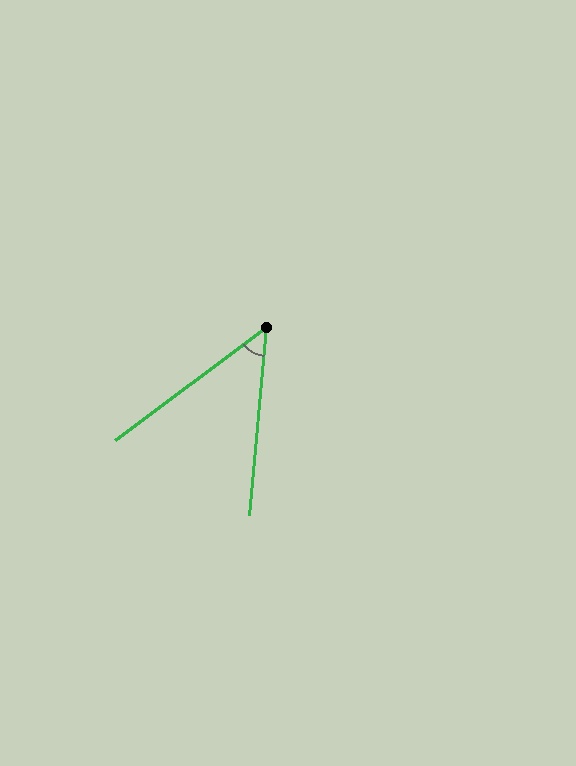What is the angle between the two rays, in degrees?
Approximately 48 degrees.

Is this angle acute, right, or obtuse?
It is acute.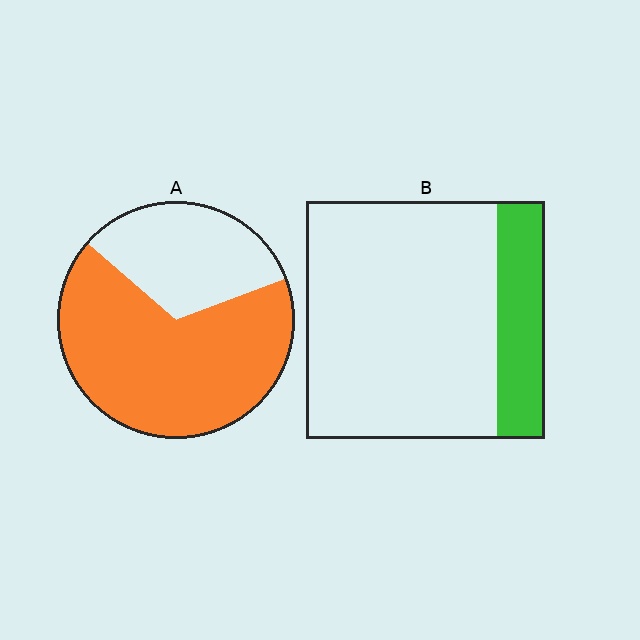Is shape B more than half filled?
No.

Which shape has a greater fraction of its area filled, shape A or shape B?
Shape A.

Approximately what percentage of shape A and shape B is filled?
A is approximately 65% and B is approximately 20%.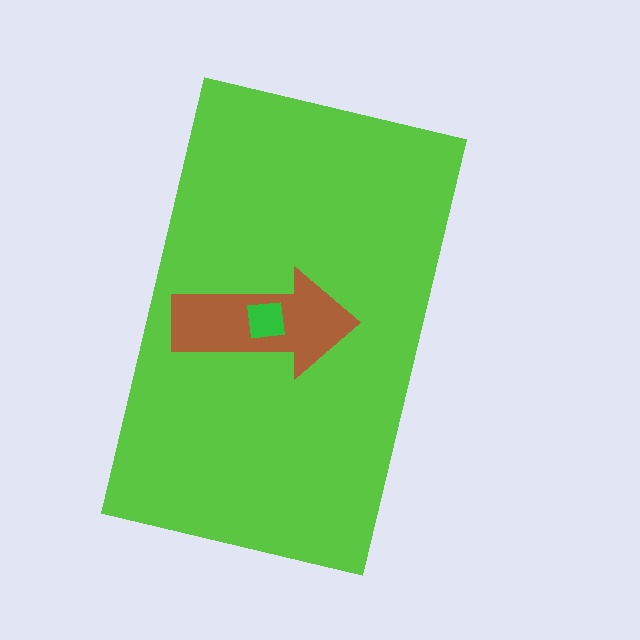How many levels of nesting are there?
3.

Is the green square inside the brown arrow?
Yes.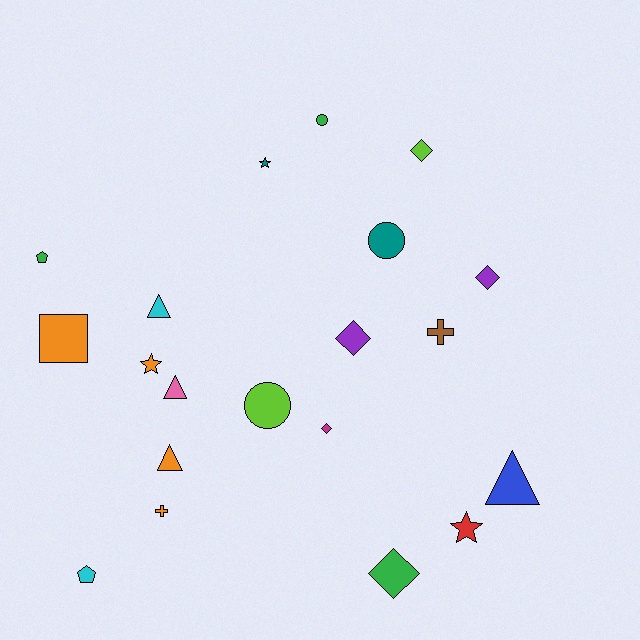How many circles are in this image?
There are 3 circles.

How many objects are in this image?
There are 20 objects.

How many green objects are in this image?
There are 3 green objects.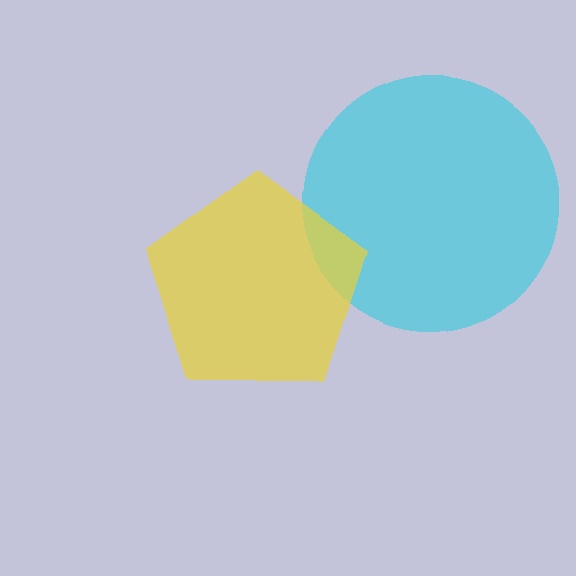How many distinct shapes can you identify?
There are 2 distinct shapes: a cyan circle, a yellow pentagon.